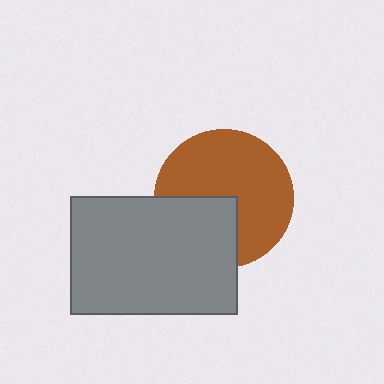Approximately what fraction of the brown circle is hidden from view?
Roughly 33% of the brown circle is hidden behind the gray rectangle.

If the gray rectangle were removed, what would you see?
You would see the complete brown circle.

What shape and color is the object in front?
The object in front is a gray rectangle.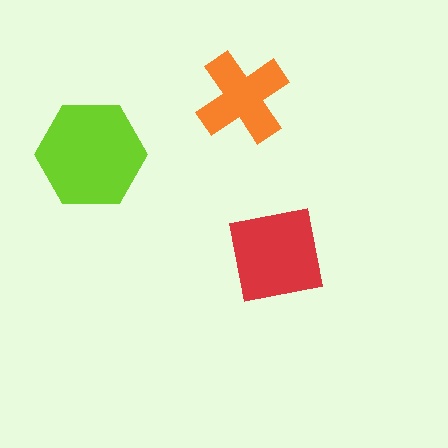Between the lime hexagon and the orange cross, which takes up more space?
The lime hexagon.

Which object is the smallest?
The orange cross.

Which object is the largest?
The lime hexagon.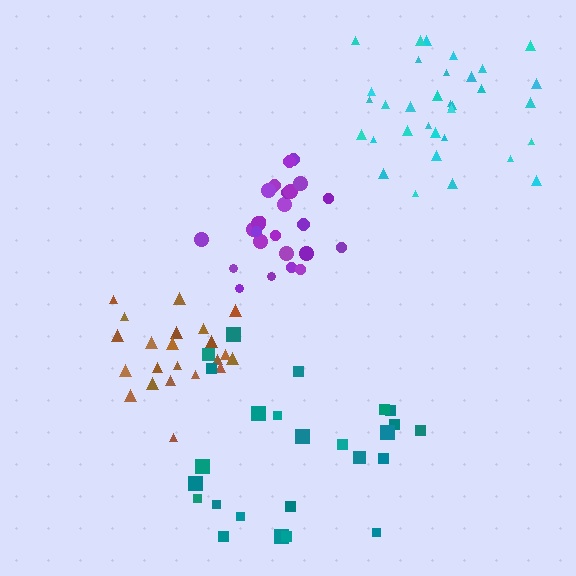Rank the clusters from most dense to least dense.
purple, brown, cyan, teal.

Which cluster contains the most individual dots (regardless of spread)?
Cyan (33).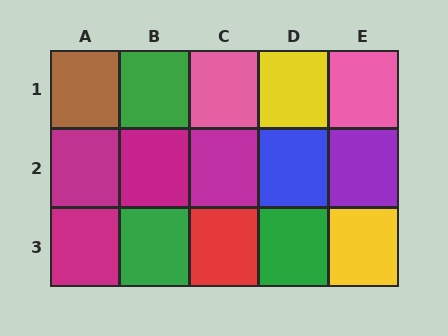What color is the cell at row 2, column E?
Purple.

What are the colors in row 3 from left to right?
Magenta, green, red, green, yellow.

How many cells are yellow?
2 cells are yellow.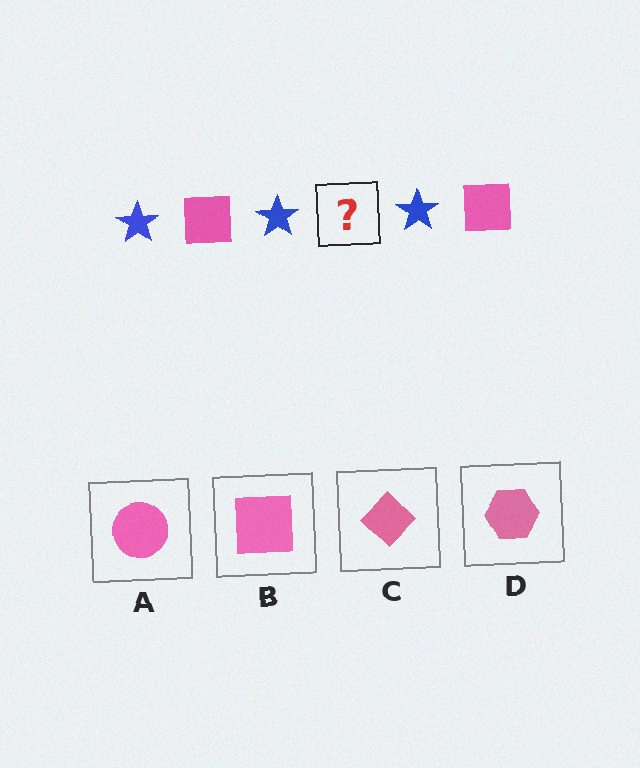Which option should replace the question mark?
Option B.